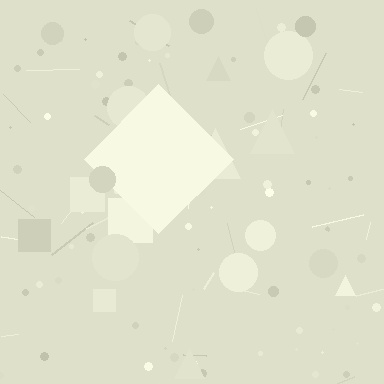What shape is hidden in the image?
A diamond is hidden in the image.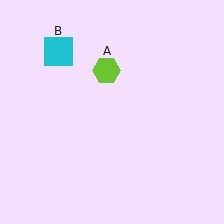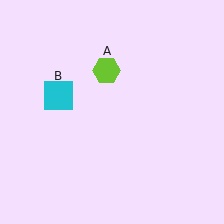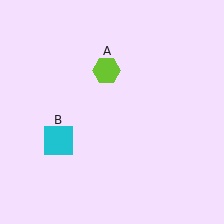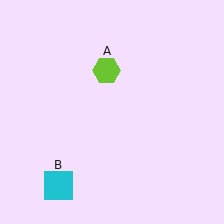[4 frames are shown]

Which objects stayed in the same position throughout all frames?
Lime hexagon (object A) remained stationary.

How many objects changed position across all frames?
1 object changed position: cyan square (object B).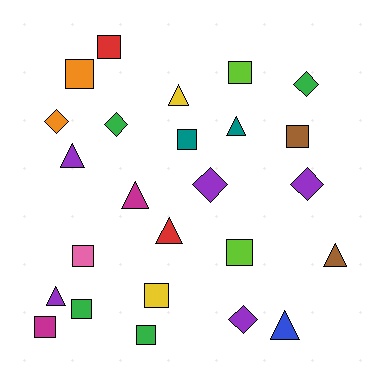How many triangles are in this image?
There are 8 triangles.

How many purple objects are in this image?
There are 5 purple objects.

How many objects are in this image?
There are 25 objects.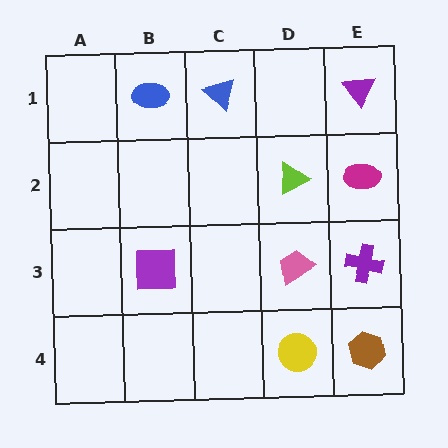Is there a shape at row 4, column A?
No, that cell is empty.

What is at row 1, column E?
A purple triangle.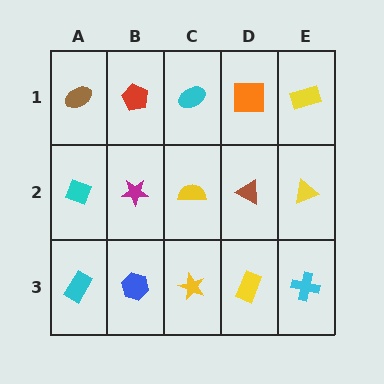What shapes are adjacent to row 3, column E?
A yellow triangle (row 2, column E), a yellow rectangle (row 3, column D).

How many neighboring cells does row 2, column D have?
4.